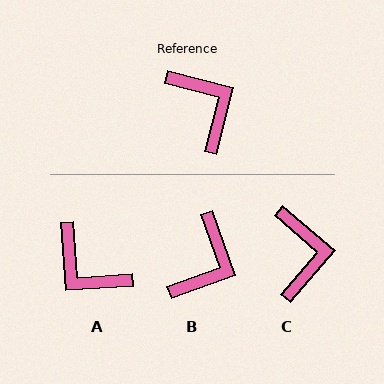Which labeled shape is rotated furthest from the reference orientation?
A, about 162 degrees away.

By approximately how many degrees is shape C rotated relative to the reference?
Approximately 26 degrees clockwise.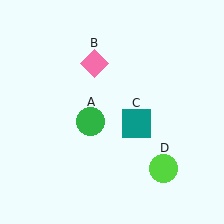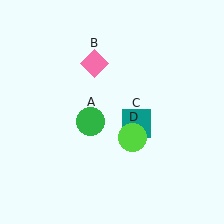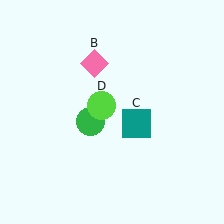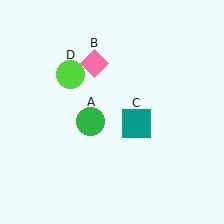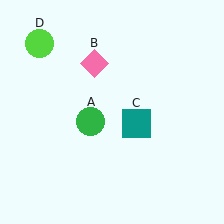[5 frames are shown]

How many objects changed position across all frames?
1 object changed position: lime circle (object D).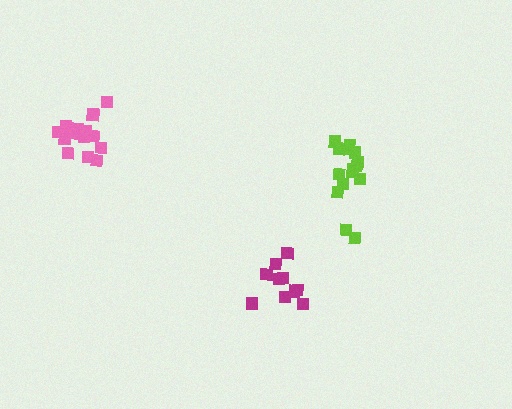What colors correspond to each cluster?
The clusters are colored: magenta, lime, pink.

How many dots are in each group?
Group 1: 10 dots, Group 2: 15 dots, Group 3: 14 dots (39 total).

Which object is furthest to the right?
The lime cluster is rightmost.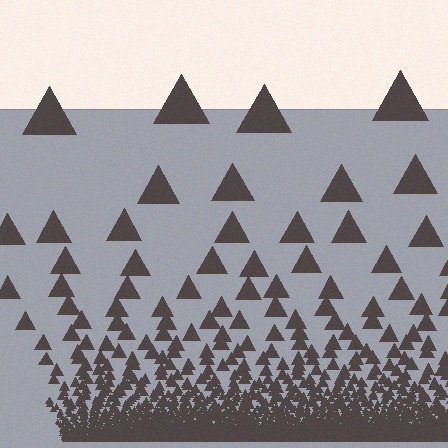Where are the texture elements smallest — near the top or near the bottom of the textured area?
Near the bottom.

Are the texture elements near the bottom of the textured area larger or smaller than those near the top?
Smaller. The gradient is inverted — elements near the bottom are smaller and denser.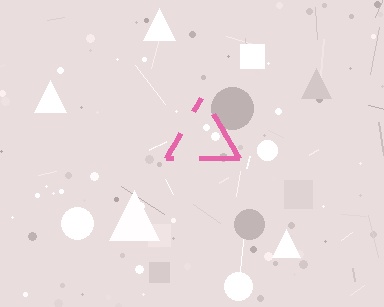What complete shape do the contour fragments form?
The contour fragments form a triangle.